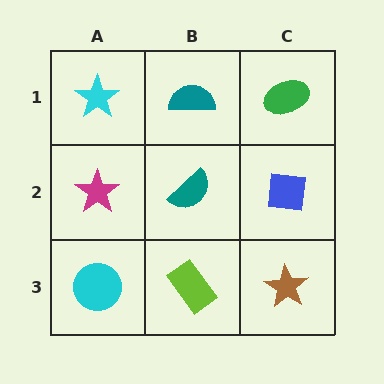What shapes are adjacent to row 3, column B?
A teal semicircle (row 2, column B), a cyan circle (row 3, column A), a brown star (row 3, column C).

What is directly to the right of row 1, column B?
A green ellipse.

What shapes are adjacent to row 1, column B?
A teal semicircle (row 2, column B), a cyan star (row 1, column A), a green ellipse (row 1, column C).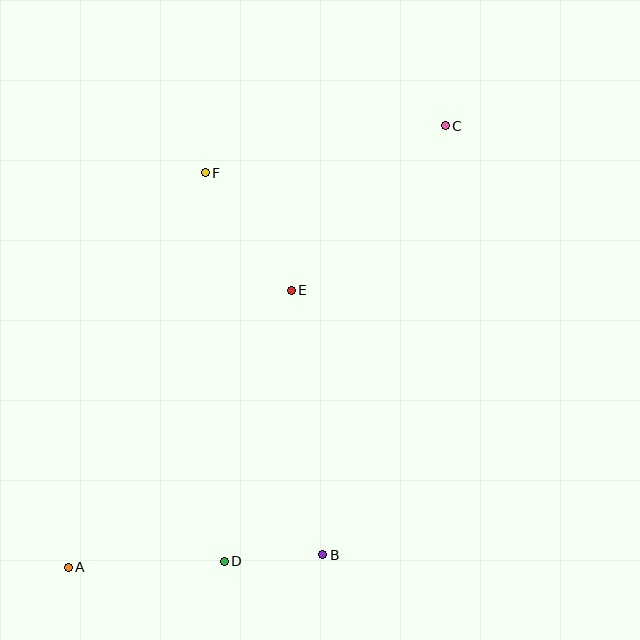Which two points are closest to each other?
Points B and D are closest to each other.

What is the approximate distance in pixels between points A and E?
The distance between A and E is approximately 356 pixels.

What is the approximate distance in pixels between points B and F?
The distance between B and F is approximately 400 pixels.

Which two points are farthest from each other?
Points A and C are farthest from each other.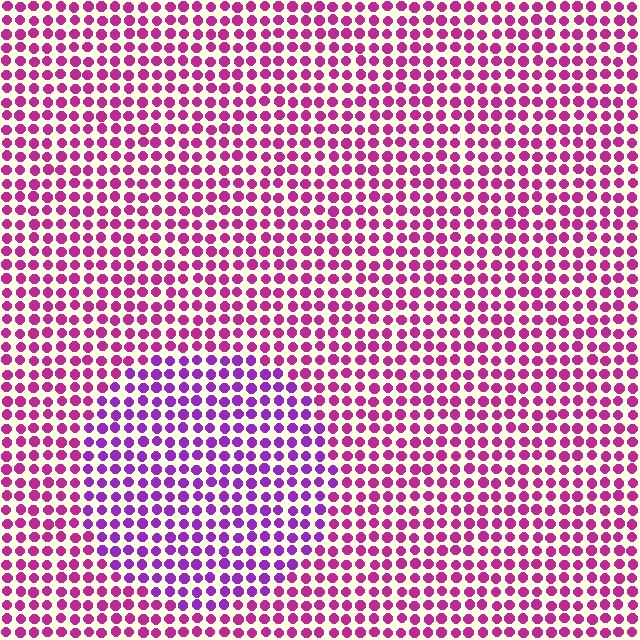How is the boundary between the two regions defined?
The boundary is defined purely by a slight shift in hue (about 34 degrees). Spacing, size, and orientation are identical on both sides.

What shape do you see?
I see a circle.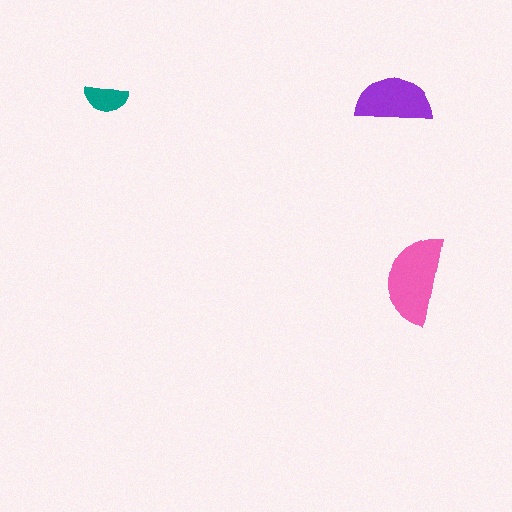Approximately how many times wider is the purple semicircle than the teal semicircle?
About 1.5 times wider.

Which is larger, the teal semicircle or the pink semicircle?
The pink one.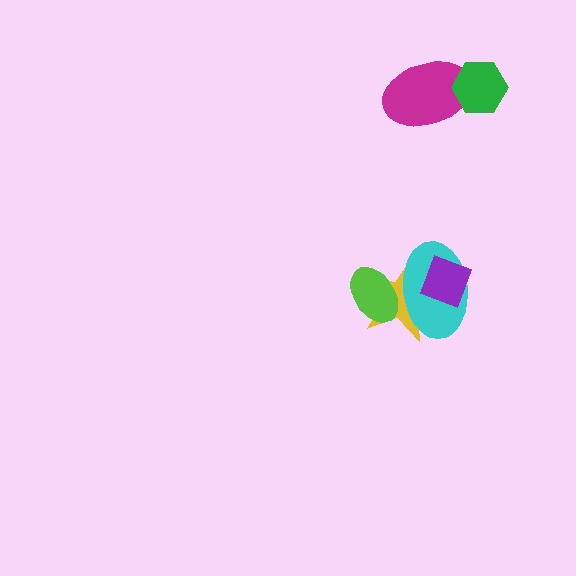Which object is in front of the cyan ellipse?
The purple diamond is in front of the cyan ellipse.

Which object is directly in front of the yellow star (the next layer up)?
The lime ellipse is directly in front of the yellow star.